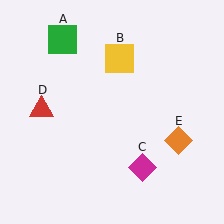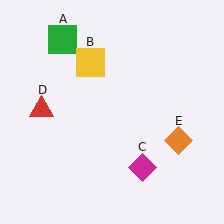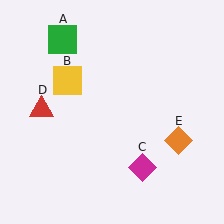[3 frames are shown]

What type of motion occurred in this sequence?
The yellow square (object B) rotated counterclockwise around the center of the scene.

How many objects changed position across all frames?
1 object changed position: yellow square (object B).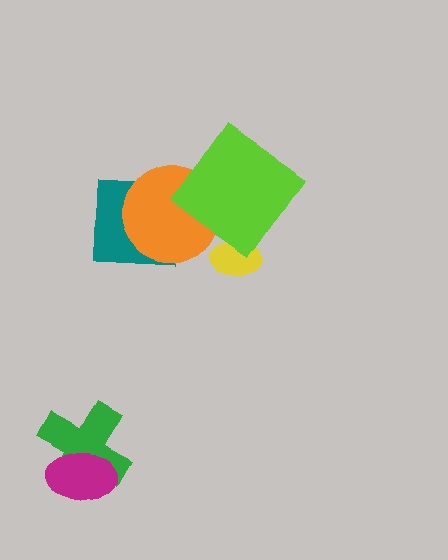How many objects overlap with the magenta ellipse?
1 object overlaps with the magenta ellipse.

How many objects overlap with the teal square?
1 object overlaps with the teal square.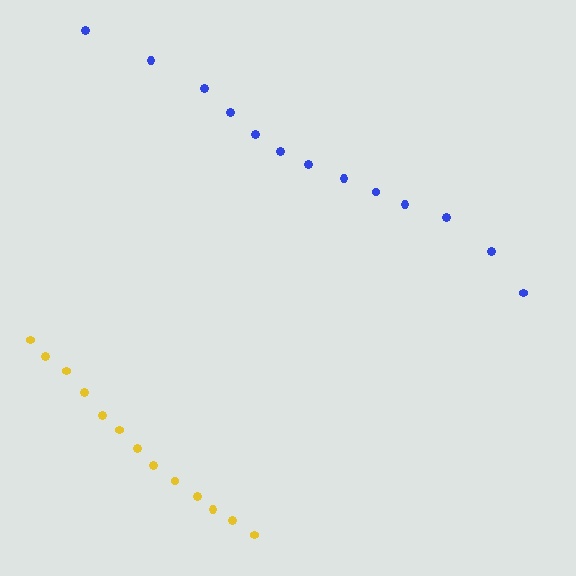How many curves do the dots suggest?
There are 2 distinct paths.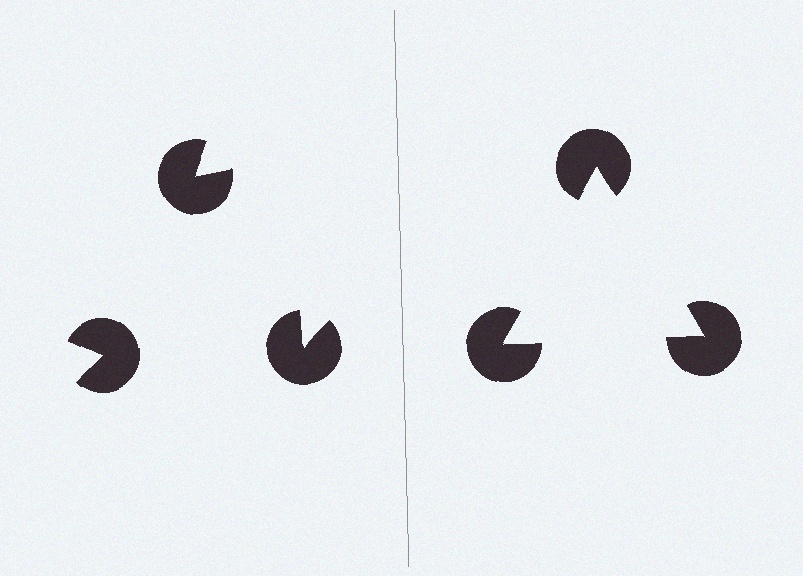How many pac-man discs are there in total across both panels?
6 — 3 on each side.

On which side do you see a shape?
An illusory triangle appears on the right side. On the left side the wedge cuts are rotated, so no coherent shape forms.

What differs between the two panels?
The pac-man discs are positioned identically on both sides; only the wedge orientations differ. On the right they align to a triangle; on the left they are misaligned.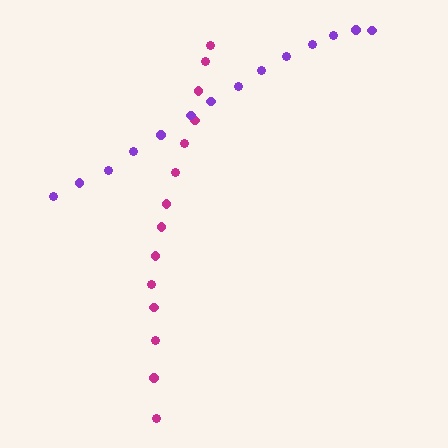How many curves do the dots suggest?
There are 2 distinct paths.